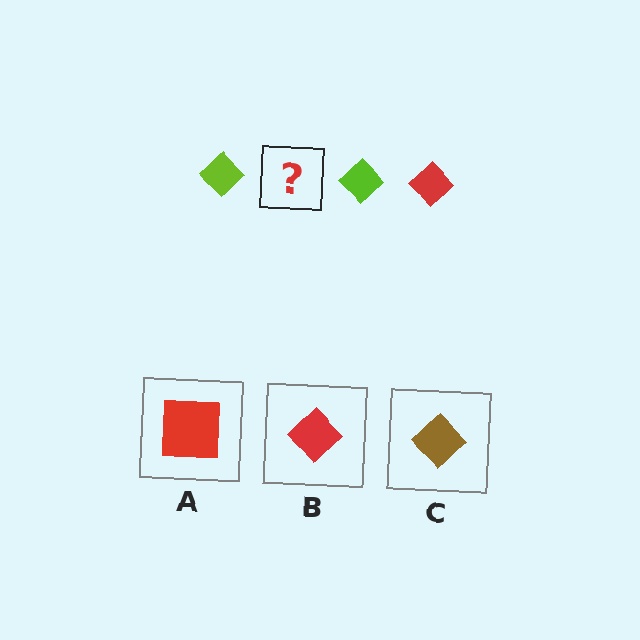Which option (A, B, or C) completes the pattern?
B.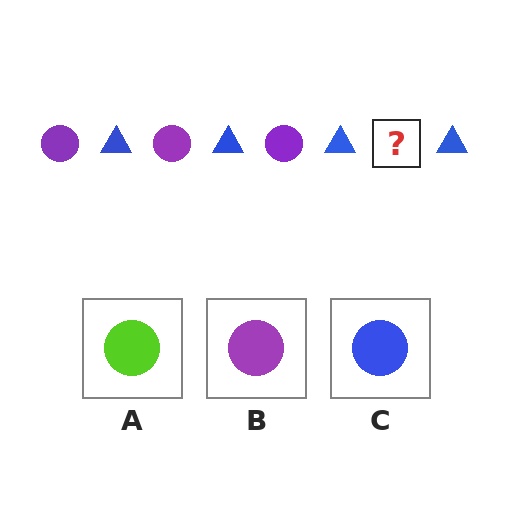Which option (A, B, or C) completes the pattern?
B.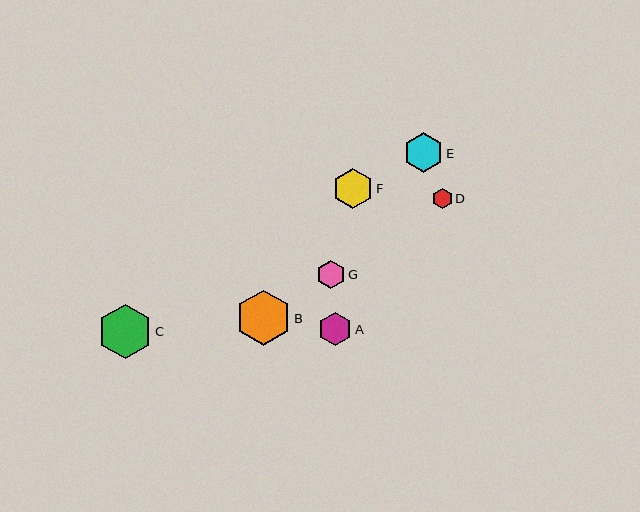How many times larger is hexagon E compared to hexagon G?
Hexagon E is approximately 1.4 times the size of hexagon G.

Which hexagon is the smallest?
Hexagon D is the smallest with a size of approximately 20 pixels.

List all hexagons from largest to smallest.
From largest to smallest: B, C, E, F, A, G, D.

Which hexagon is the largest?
Hexagon B is the largest with a size of approximately 55 pixels.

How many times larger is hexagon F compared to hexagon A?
Hexagon F is approximately 1.2 times the size of hexagon A.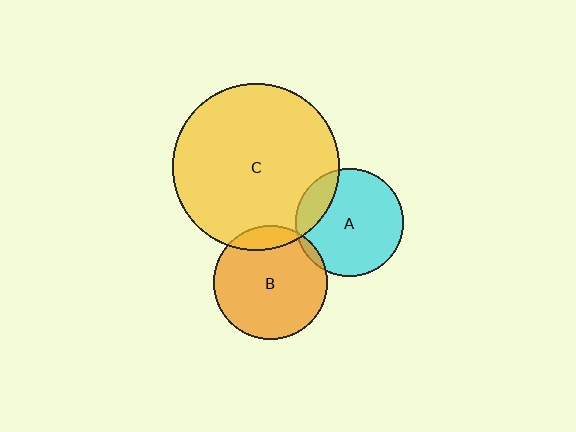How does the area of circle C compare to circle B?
Approximately 2.1 times.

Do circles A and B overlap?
Yes.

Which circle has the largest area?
Circle C (yellow).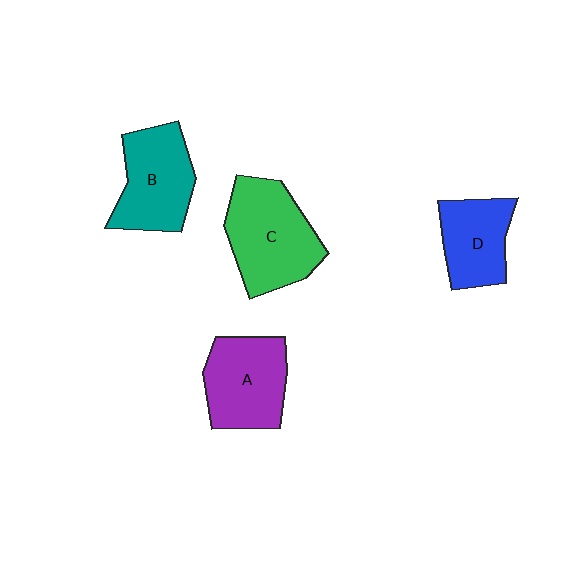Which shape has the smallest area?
Shape D (blue).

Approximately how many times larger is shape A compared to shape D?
Approximately 1.2 times.